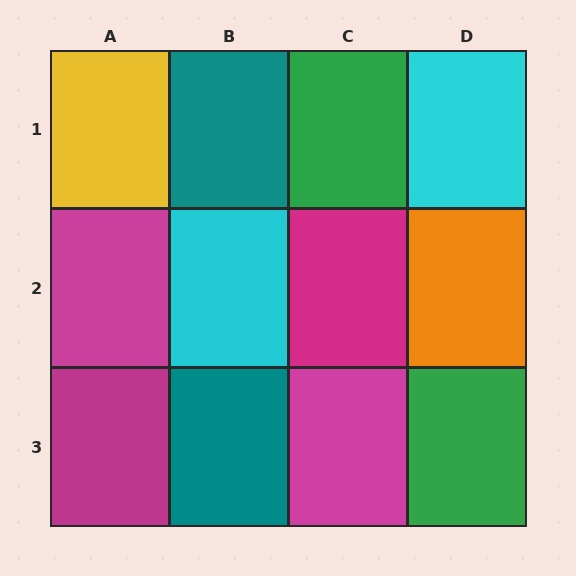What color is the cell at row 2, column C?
Magenta.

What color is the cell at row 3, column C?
Magenta.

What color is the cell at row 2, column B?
Cyan.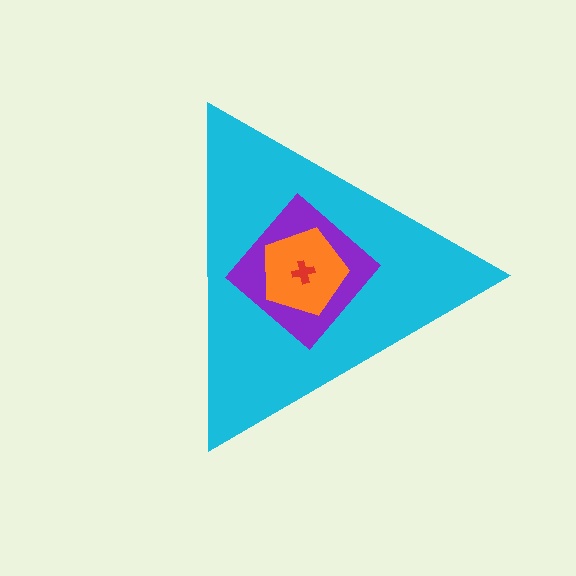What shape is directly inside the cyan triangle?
The purple diamond.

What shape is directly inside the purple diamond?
The orange pentagon.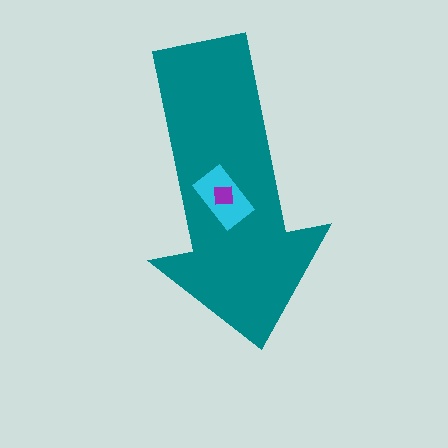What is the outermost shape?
The teal arrow.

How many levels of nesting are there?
3.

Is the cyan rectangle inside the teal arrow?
Yes.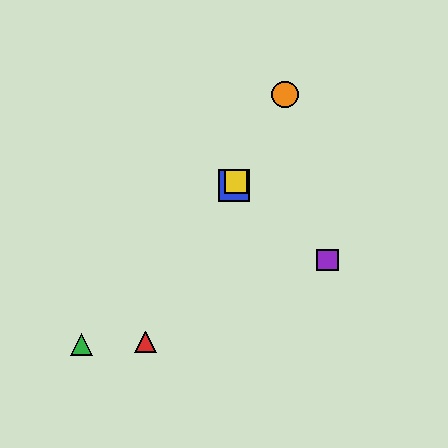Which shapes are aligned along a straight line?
The red triangle, the blue square, the yellow square, the orange circle are aligned along a straight line.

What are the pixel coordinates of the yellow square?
The yellow square is at (236, 182).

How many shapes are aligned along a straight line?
4 shapes (the red triangle, the blue square, the yellow square, the orange circle) are aligned along a straight line.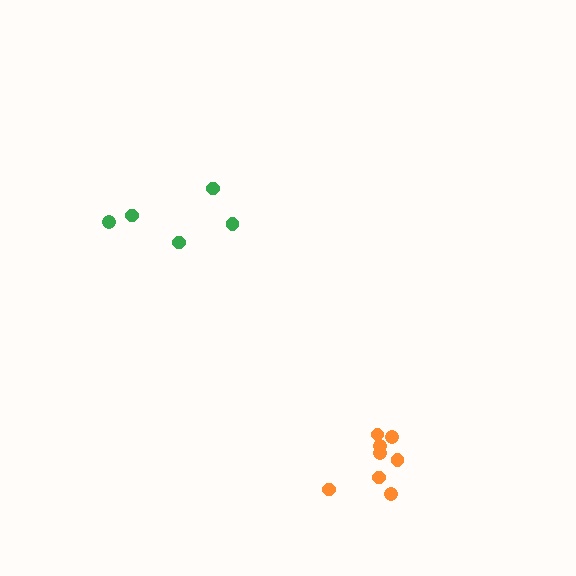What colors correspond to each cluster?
The clusters are colored: orange, green.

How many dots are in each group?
Group 1: 8 dots, Group 2: 5 dots (13 total).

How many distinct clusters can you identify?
There are 2 distinct clusters.